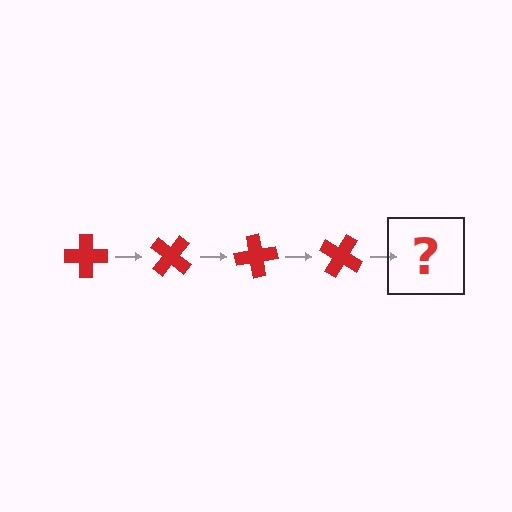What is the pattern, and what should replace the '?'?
The pattern is that the cross rotates 40 degrees each step. The '?' should be a red cross rotated 160 degrees.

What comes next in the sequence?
The next element should be a red cross rotated 160 degrees.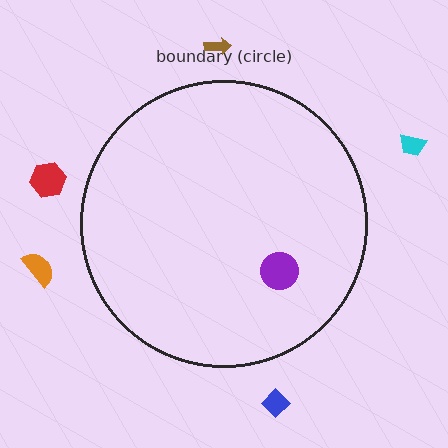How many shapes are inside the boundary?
1 inside, 5 outside.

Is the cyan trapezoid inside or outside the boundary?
Outside.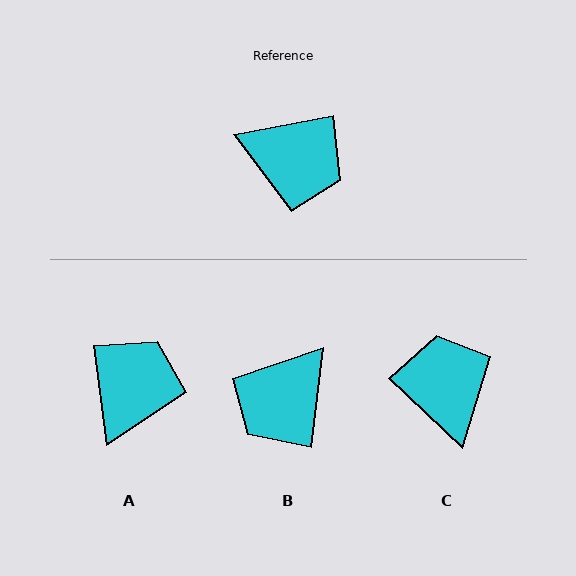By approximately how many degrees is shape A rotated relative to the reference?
Approximately 87 degrees counter-clockwise.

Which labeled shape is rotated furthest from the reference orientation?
C, about 126 degrees away.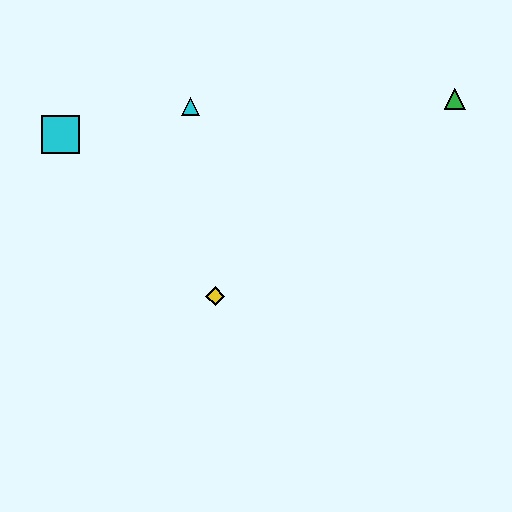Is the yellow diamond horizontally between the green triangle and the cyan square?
Yes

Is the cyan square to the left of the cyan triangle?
Yes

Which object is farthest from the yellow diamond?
The green triangle is farthest from the yellow diamond.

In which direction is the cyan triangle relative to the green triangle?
The cyan triangle is to the left of the green triangle.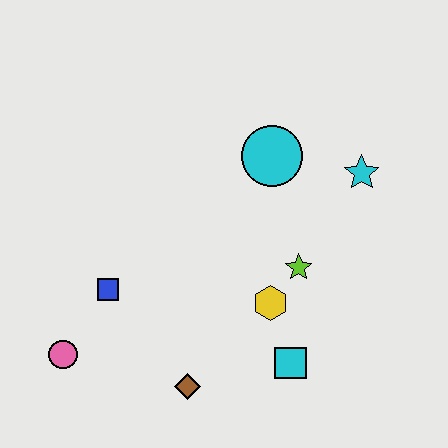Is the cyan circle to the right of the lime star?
No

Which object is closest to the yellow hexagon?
The lime star is closest to the yellow hexagon.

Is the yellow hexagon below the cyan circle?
Yes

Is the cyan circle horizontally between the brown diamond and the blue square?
No